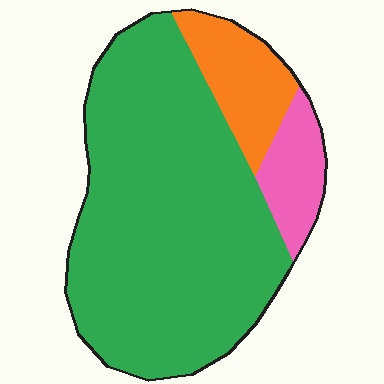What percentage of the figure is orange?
Orange covers 13% of the figure.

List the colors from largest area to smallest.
From largest to smallest: green, orange, pink.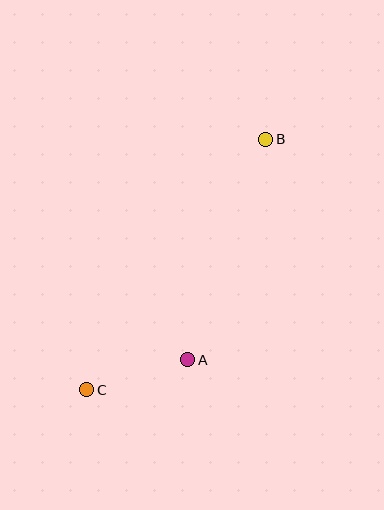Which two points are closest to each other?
Points A and C are closest to each other.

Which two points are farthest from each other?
Points B and C are farthest from each other.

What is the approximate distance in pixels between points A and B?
The distance between A and B is approximately 234 pixels.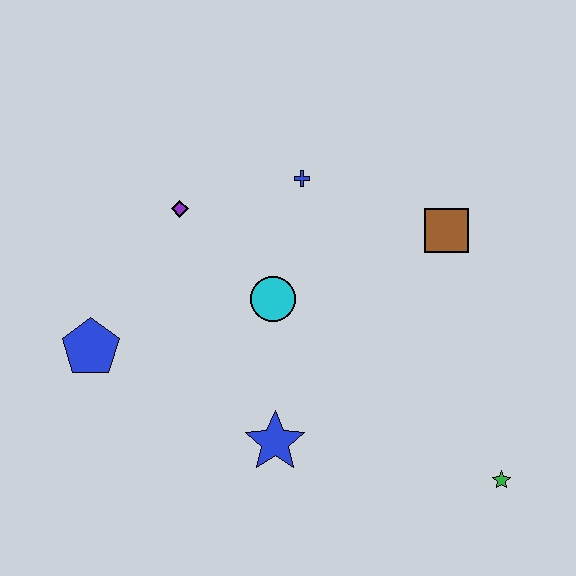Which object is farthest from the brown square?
The blue pentagon is farthest from the brown square.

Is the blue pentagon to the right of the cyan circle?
No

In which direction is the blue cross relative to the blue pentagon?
The blue cross is to the right of the blue pentagon.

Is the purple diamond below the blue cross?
Yes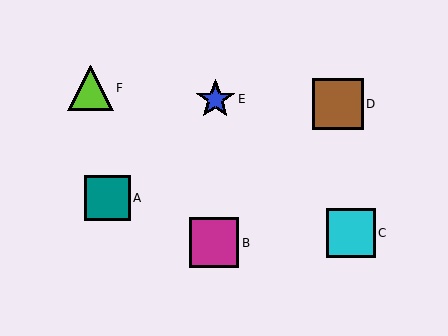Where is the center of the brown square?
The center of the brown square is at (338, 104).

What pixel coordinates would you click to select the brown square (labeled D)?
Click at (338, 104) to select the brown square D.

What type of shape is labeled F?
Shape F is a lime triangle.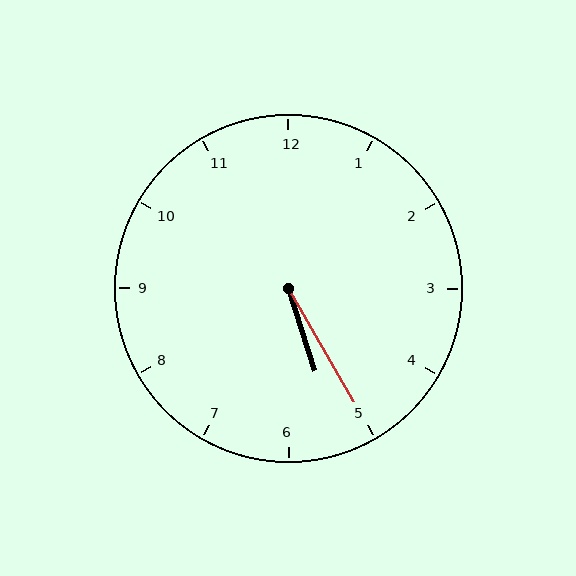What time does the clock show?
5:25.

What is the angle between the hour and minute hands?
Approximately 12 degrees.